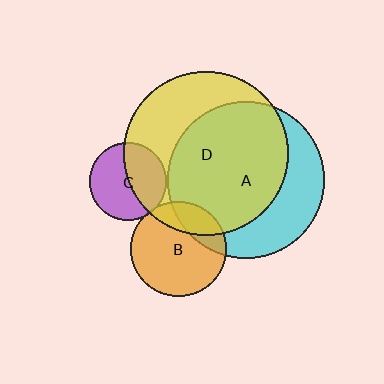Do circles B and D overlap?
Yes.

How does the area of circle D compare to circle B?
Approximately 3.0 times.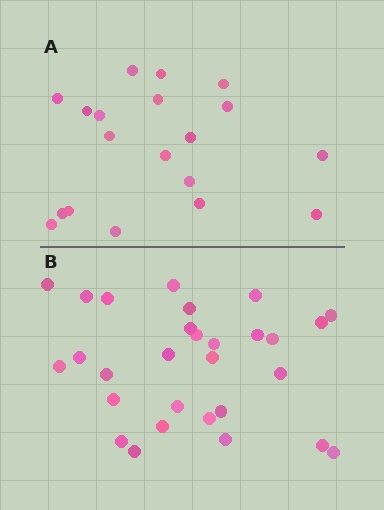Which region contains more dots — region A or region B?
Region B (the bottom region) has more dots.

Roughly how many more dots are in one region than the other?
Region B has roughly 10 or so more dots than region A.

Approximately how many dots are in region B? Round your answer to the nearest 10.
About 30 dots. (The exact count is 29, which rounds to 30.)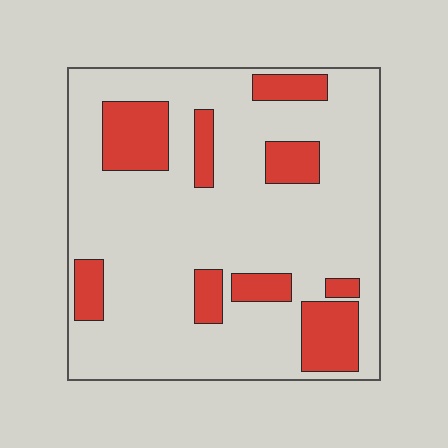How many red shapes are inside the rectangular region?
9.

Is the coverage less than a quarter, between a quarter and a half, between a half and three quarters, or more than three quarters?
Less than a quarter.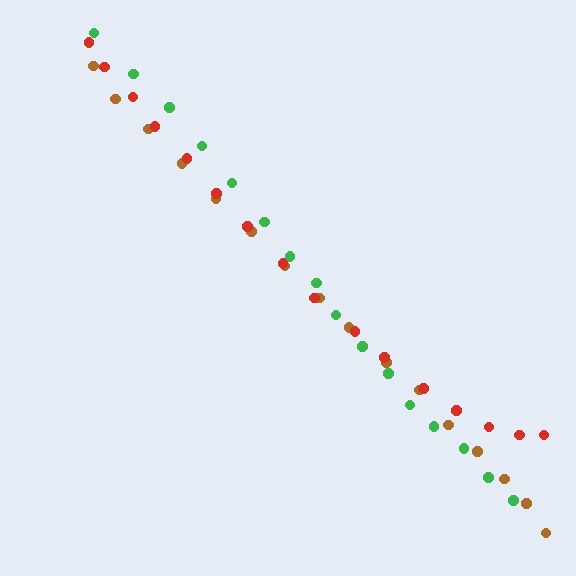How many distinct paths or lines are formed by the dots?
There are 3 distinct paths.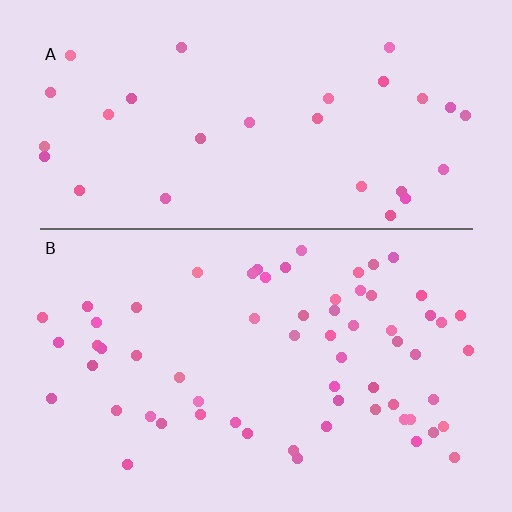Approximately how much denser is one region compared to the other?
Approximately 2.0× — region B over region A.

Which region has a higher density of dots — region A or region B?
B (the bottom).